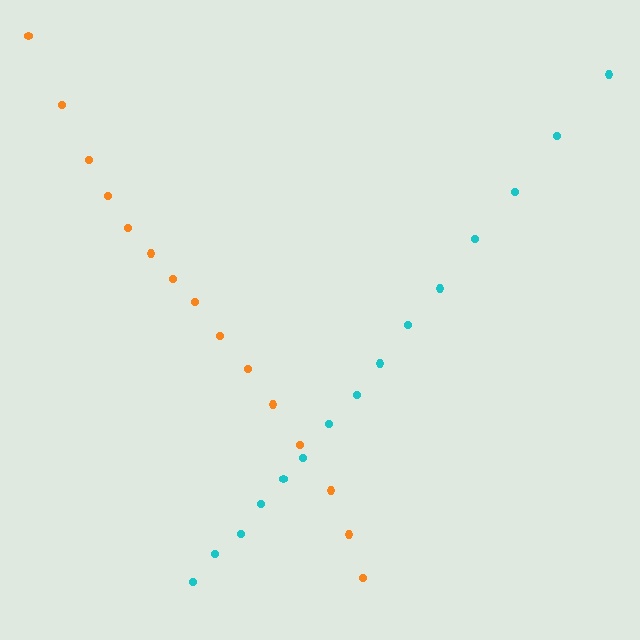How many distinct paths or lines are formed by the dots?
There are 2 distinct paths.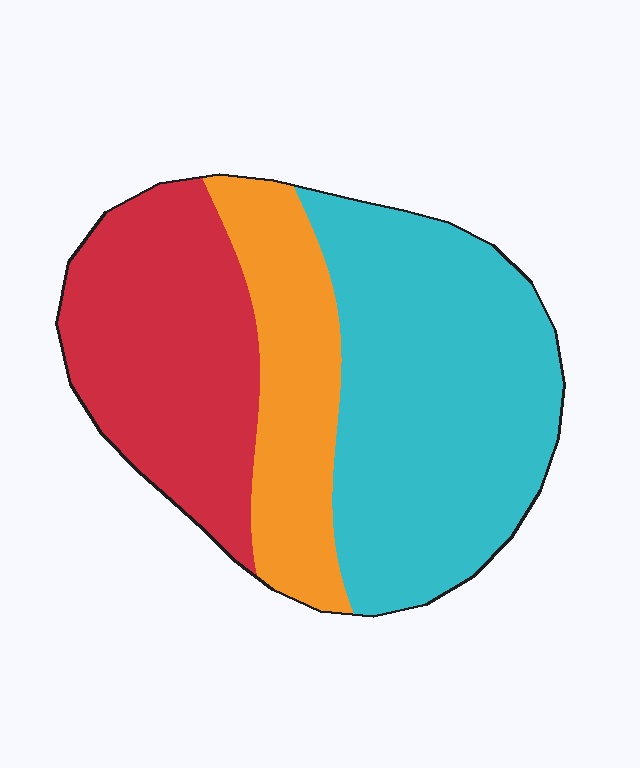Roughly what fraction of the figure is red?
Red takes up about one third (1/3) of the figure.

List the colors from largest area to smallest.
From largest to smallest: cyan, red, orange.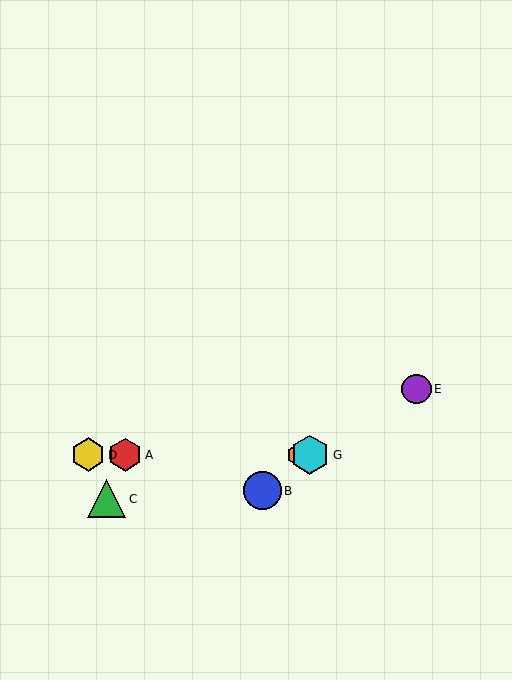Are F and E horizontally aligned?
No, F is at y≈455 and E is at y≈389.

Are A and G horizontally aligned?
Yes, both are at y≈455.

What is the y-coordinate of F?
Object F is at y≈455.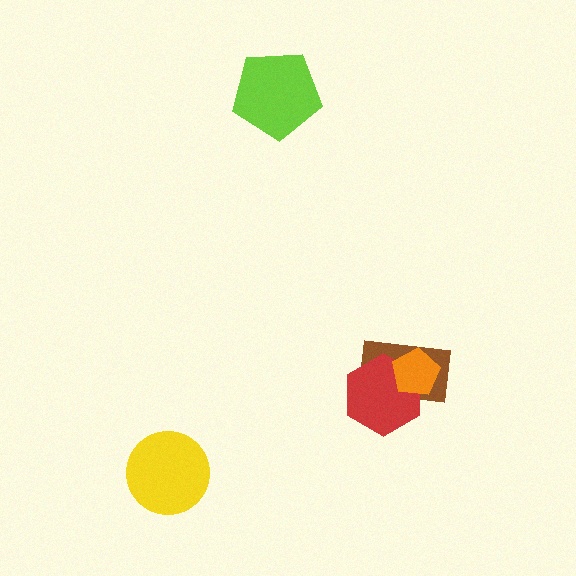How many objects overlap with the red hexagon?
2 objects overlap with the red hexagon.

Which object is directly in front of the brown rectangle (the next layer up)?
The red hexagon is directly in front of the brown rectangle.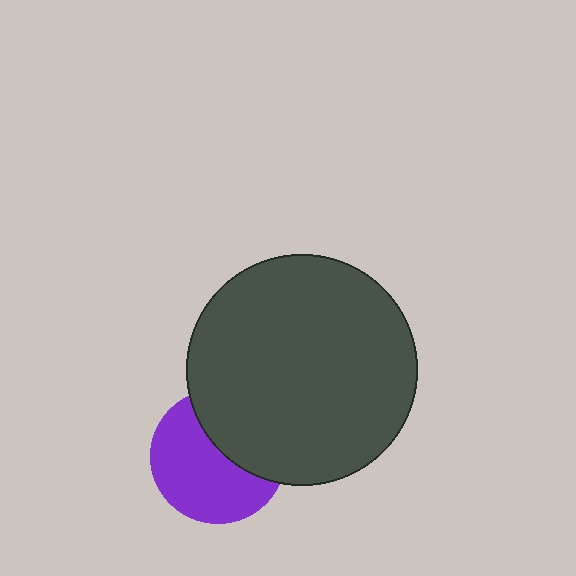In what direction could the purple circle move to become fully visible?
The purple circle could move toward the lower-left. That would shift it out from behind the dark gray circle entirely.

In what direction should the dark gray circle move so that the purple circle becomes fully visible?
The dark gray circle should move toward the upper-right. That is the shortest direction to clear the overlap and leave the purple circle fully visible.